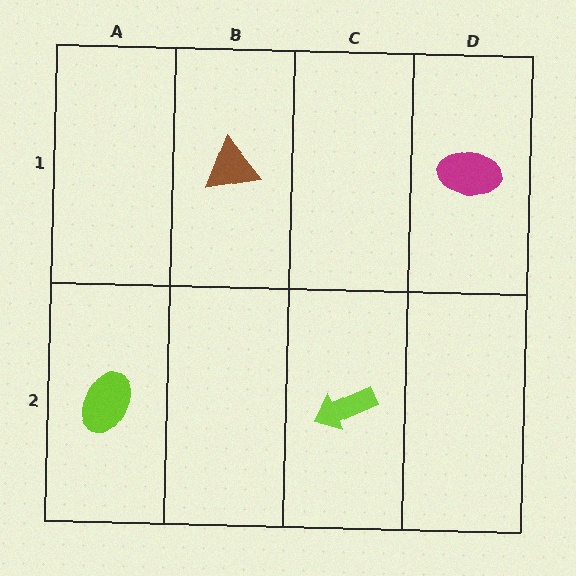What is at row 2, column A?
A lime ellipse.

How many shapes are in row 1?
2 shapes.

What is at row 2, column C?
A lime arrow.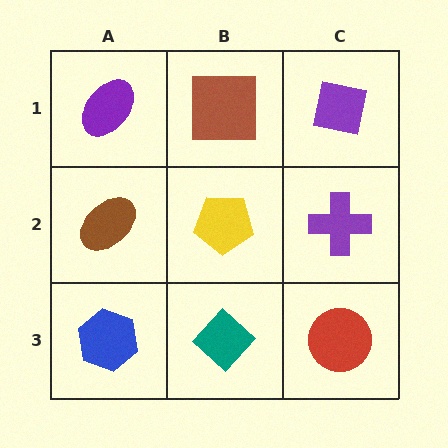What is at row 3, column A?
A blue hexagon.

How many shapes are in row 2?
3 shapes.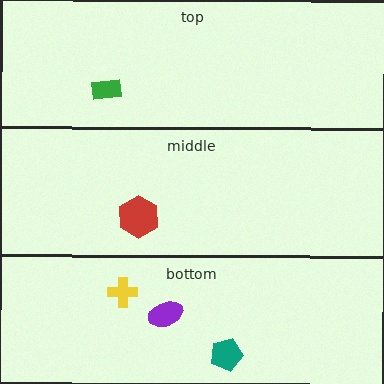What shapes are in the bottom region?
The purple ellipse, the yellow cross, the teal pentagon.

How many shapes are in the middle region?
1.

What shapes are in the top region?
The green rectangle.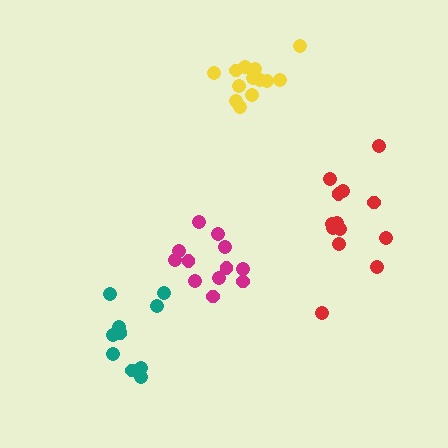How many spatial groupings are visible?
There are 4 spatial groupings.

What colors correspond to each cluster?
The clusters are colored: red, magenta, teal, yellow.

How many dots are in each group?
Group 1: 13 dots, Group 2: 12 dots, Group 3: 10 dots, Group 4: 14 dots (49 total).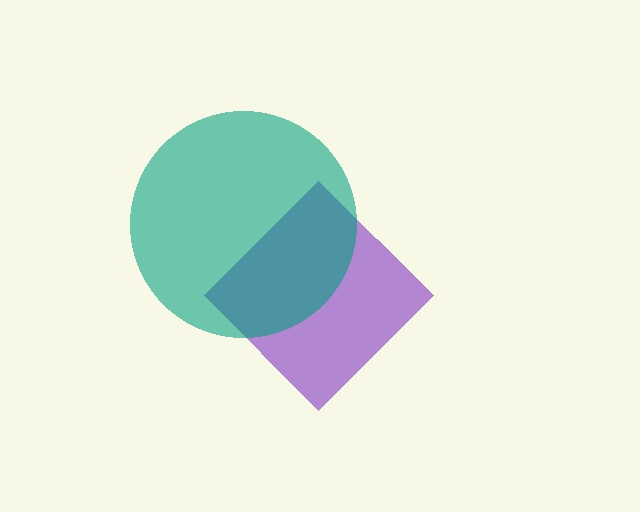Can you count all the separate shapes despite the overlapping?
Yes, there are 2 separate shapes.